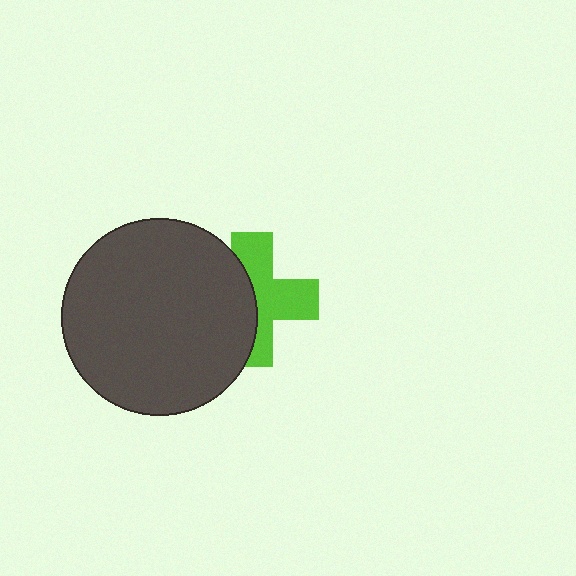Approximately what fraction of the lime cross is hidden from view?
Roughly 45% of the lime cross is hidden behind the dark gray circle.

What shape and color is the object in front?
The object in front is a dark gray circle.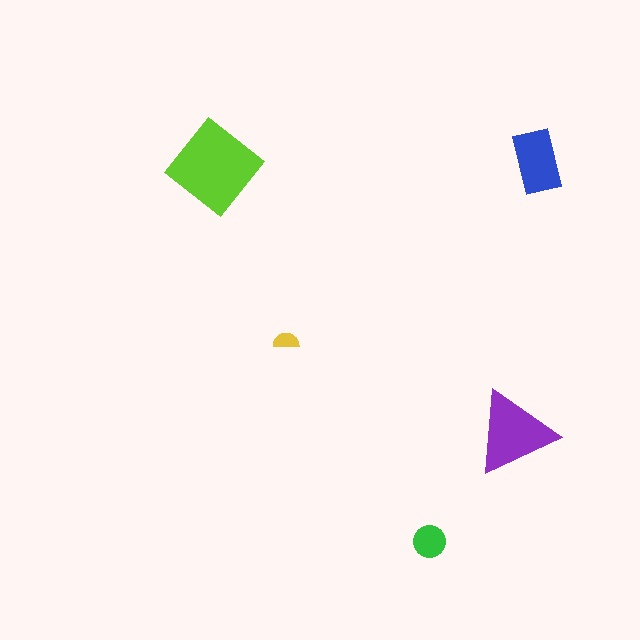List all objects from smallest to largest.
The yellow semicircle, the green circle, the blue rectangle, the purple triangle, the lime diamond.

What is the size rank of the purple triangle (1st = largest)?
2nd.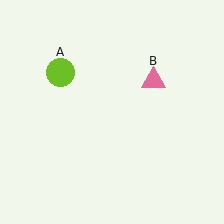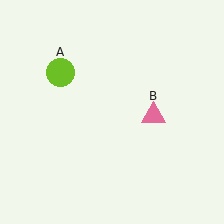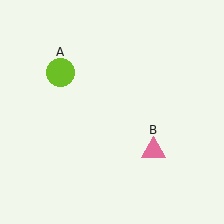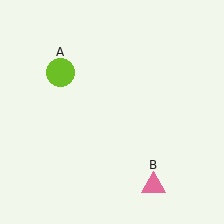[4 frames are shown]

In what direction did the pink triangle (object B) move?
The pink triangle (object B) moved down.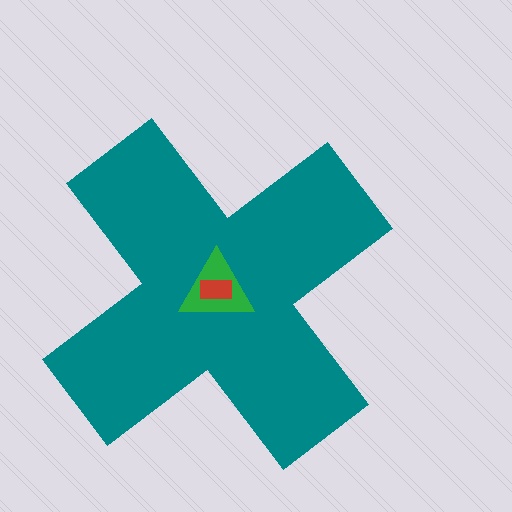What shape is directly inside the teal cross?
The green triangle.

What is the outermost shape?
The teal cross.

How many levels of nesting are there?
3.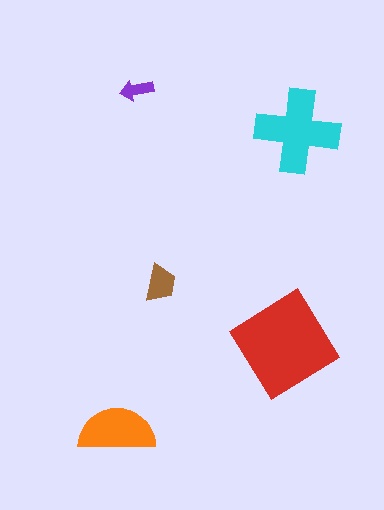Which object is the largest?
The red diamond.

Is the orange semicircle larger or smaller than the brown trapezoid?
Larger.